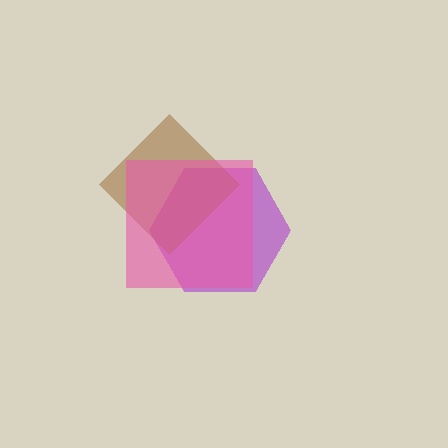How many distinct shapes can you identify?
There are 3 distinct shapes: a purple hexagon, a brown diamond, a pink square.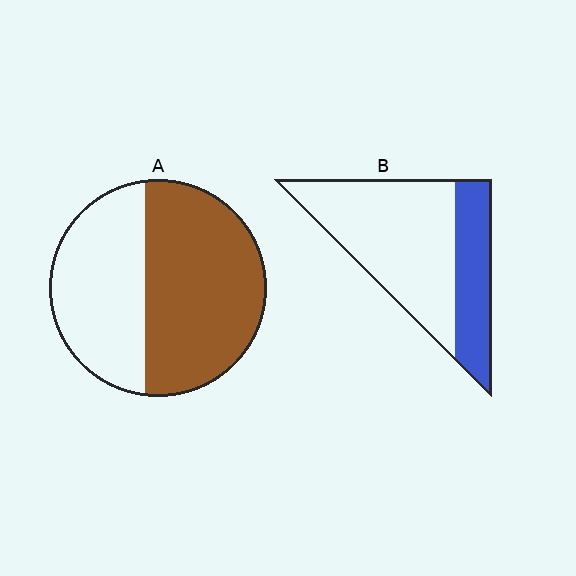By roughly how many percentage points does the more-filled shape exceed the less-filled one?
By roughly 25 percentage points (A over B).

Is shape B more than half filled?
No.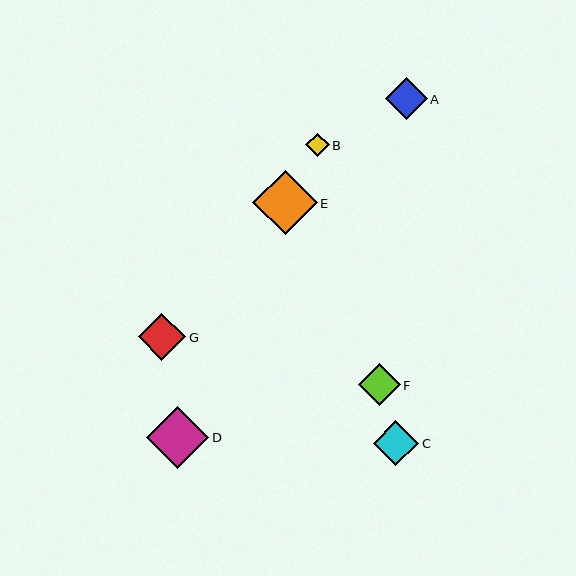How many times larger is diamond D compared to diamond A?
Diamond D is approximately 1.5 times the size of diamond A.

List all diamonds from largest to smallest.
From largest to smallest: E, D, G, C, F, A, B.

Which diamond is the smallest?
Diamond B is the smallest with a size of approximately 24 pixels.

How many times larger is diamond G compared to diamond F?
Diamond G is approximately 1.1 times the size of diamond F.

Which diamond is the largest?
Diamond E is the largest with a size of approximately 64 pixels.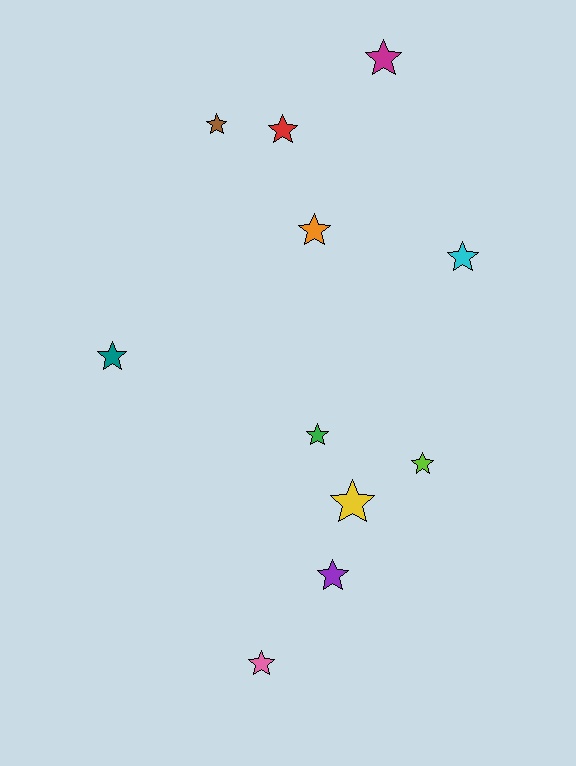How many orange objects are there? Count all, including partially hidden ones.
There is 1 orange object.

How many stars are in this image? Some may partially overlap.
There are 11 stars.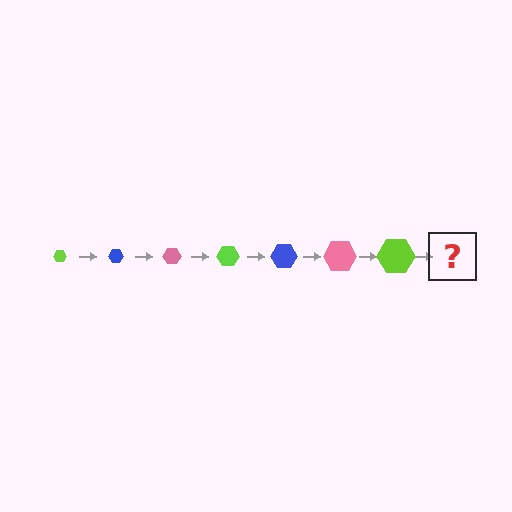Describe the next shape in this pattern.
It should be a blue hexagon, larger than the previous one.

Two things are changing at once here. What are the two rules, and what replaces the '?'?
The two rules are that the hexagon grows larger each step and the color cycles through lime, blue, and pink. The '?' should be a blue hexagon, larger than the previous one.